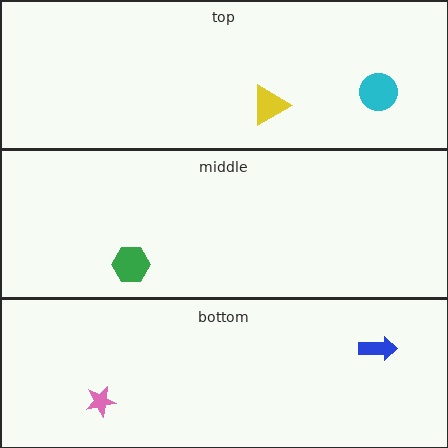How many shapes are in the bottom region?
2.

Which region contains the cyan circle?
The top region.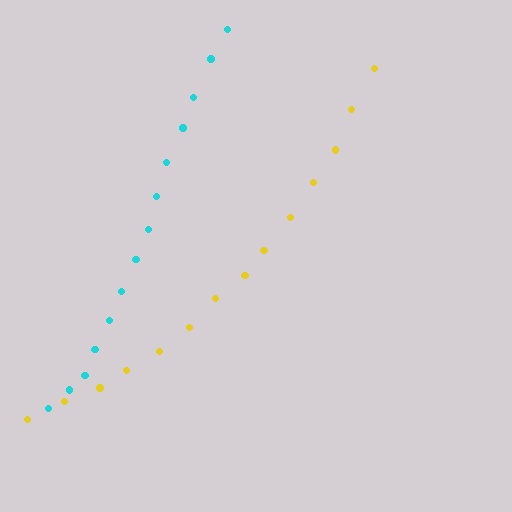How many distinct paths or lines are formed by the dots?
There are 2 distinct paths.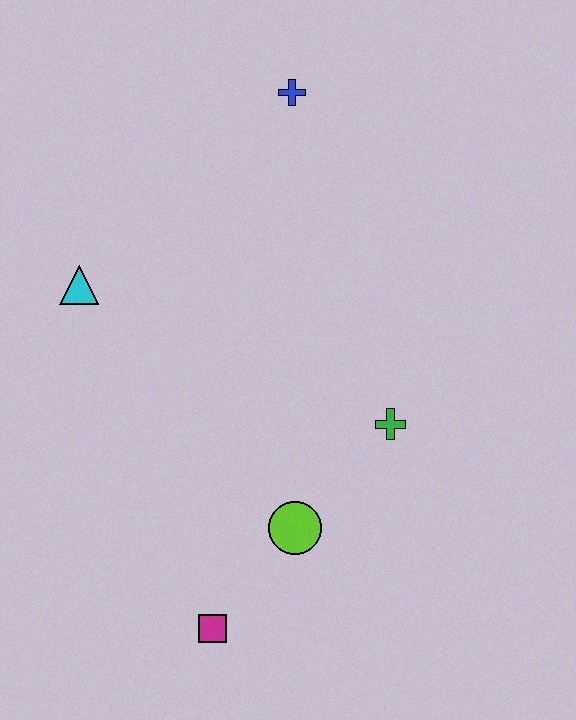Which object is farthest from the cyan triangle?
The magenta square is farthest from the cyan triangle.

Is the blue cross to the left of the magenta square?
No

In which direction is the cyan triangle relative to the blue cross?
The cyan triangle is to the left of the blue cross.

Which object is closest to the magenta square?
The lime circle is closest to the magenta square.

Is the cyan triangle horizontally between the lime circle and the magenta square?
No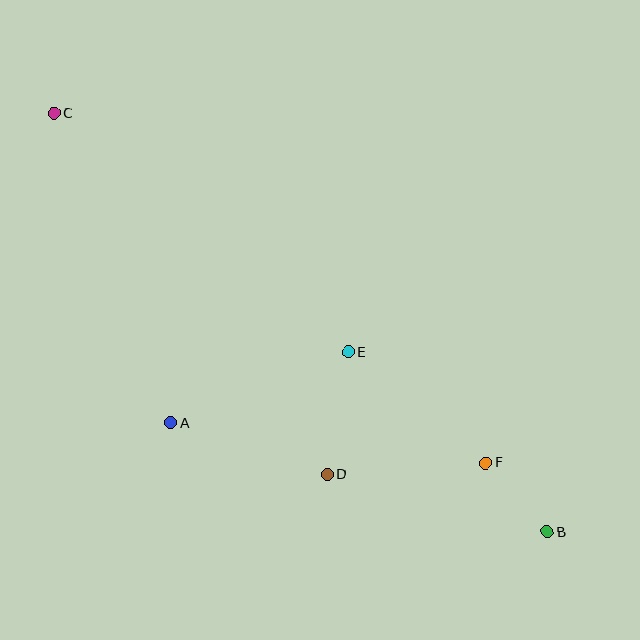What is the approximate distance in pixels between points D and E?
The distance between D and E is approximately 124 pixels.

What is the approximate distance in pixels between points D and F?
The distance between D and F is approximately 158 pixels.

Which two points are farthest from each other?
Points B and C are farthest from each other.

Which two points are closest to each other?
Points B and F are closest to each other.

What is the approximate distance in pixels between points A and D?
The distance between A and D is approximately 165 pixels.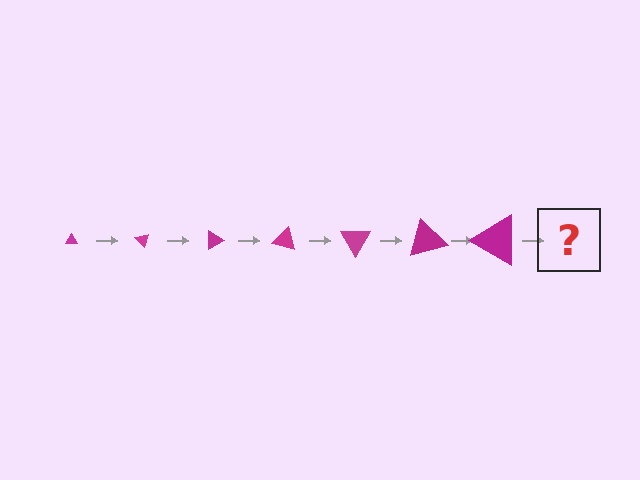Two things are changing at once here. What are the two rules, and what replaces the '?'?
The two rules are that the triangle grows larger each step and it rotates 45 degrees each step. The '?' should be a triangle, larger than the previous one and rotated 315 degrees from the start.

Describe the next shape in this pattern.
It should be a triangle, larger than the previous one and rotated 315 degrees from the start.